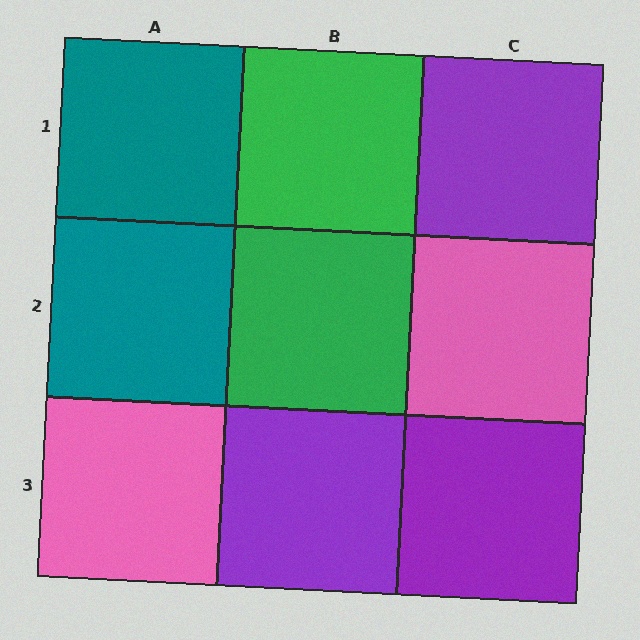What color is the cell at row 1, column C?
Purple.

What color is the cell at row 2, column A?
Teal.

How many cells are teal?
2 cells are teal.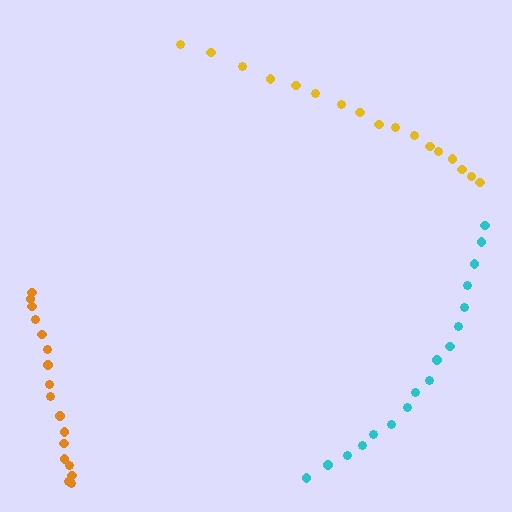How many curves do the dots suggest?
There are 3 distinct paths.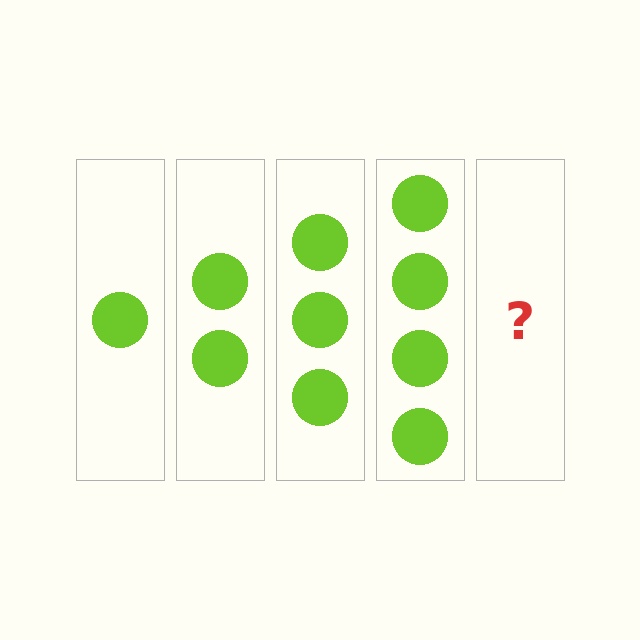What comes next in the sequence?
The next element should be 5 circles.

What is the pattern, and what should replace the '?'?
The pattern is that each step adds one more circle. The '?' should be 5 circles.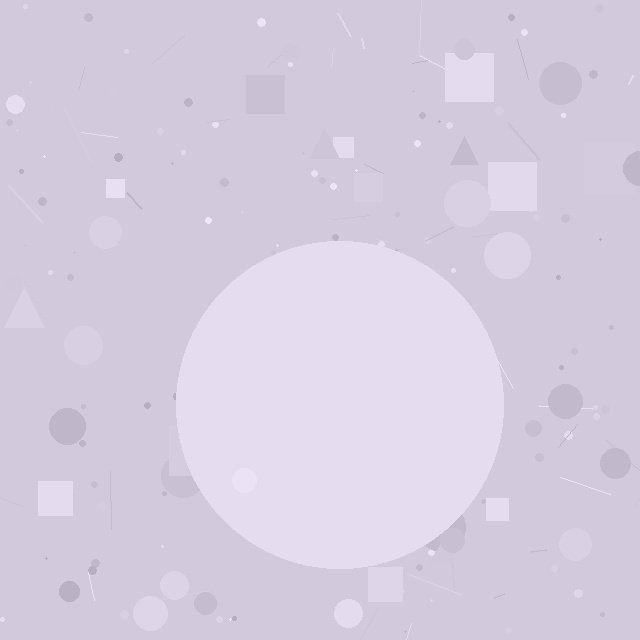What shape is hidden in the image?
A circle is hidden in the image.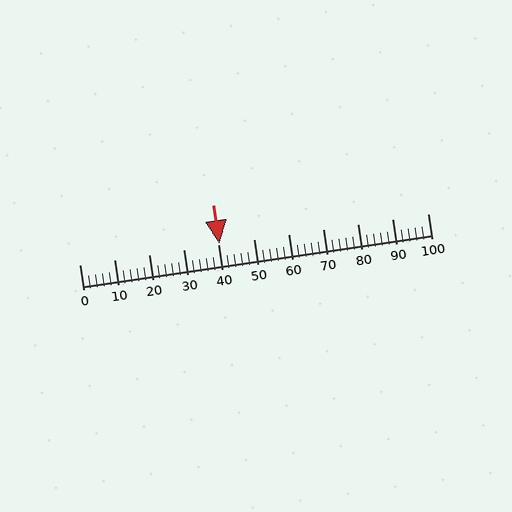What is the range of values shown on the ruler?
The ruler shows values from 0 to 100.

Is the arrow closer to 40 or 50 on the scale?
The arrow is closer to 40.